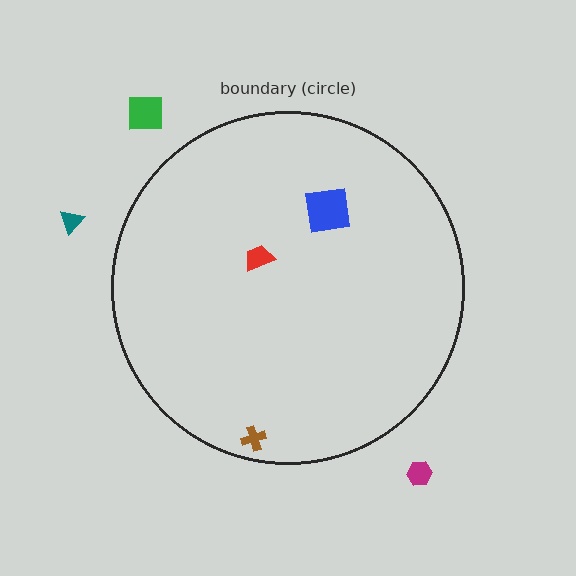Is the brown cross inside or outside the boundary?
Inside.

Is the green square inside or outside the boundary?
Outside.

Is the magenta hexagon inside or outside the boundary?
Outside.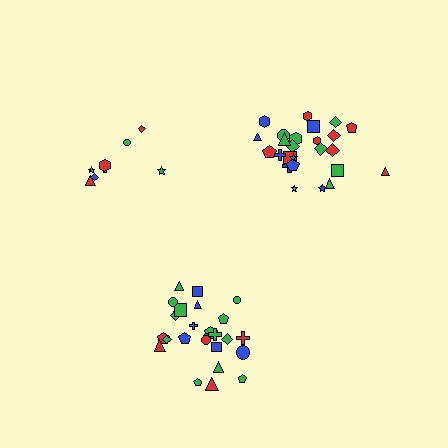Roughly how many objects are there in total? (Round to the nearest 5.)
Roughly 60 objects in total.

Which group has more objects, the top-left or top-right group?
The top-right group.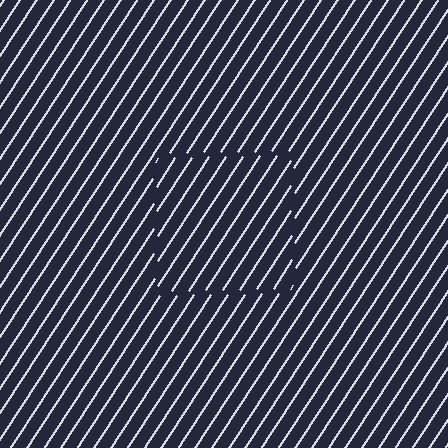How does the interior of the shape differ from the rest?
The interior of the shape contains the same grating, shifted by half a period — the contour is defined by the phase discontinuity where line-ends from the inner and outer gratings abut.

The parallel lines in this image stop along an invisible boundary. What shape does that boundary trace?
An illusory square. The interior of the shape contains the same grating, shifted by half a period — the contour is defined by the phase discontinuity where line-ends from the inner and outer gratings abut.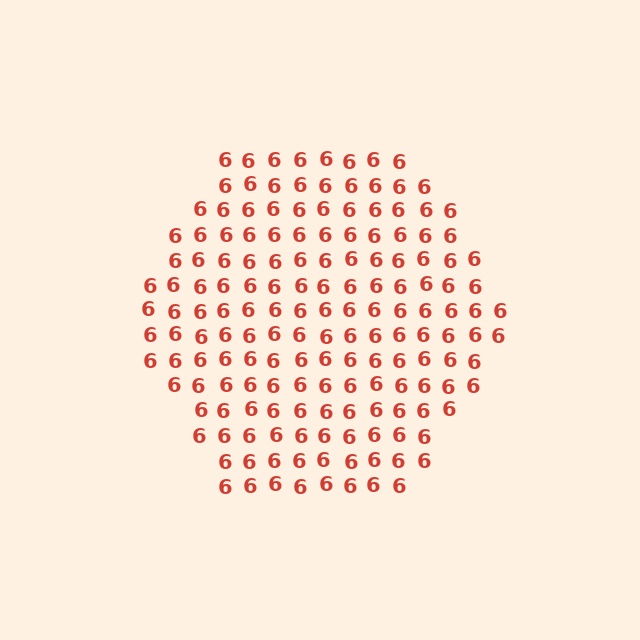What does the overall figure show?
The overall figure shows a hexagon.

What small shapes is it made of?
It is made of small digit 6's.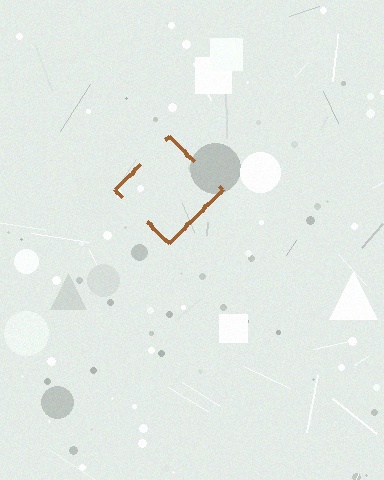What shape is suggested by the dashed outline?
The dashed outline suggests a diamond.